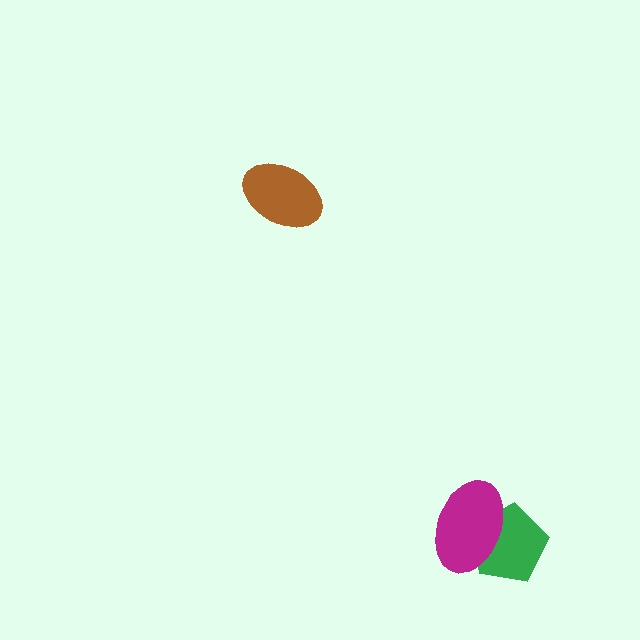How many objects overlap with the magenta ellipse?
1 object overlaps with the magenta ellipse.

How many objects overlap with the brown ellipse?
0 objects overlap with the brown ellipse.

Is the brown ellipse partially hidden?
No, no other shape covers it.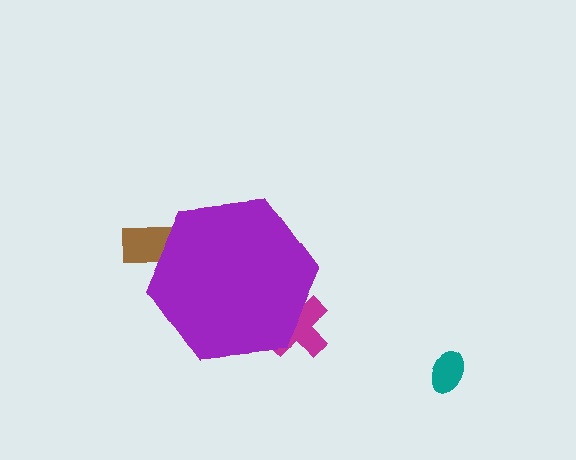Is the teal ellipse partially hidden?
No, the teal ellipse is fully visible.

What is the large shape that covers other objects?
A purple hexagon.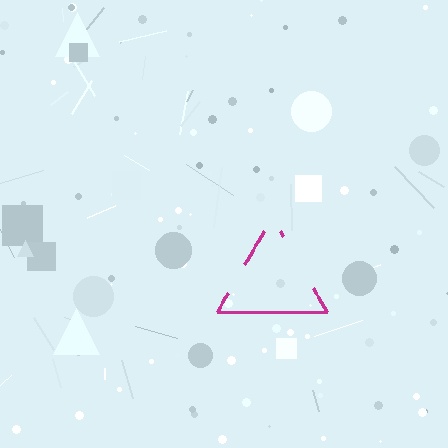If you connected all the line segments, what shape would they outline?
They would outline a triangle.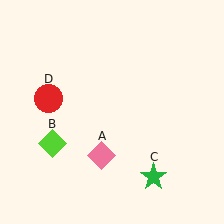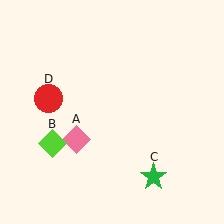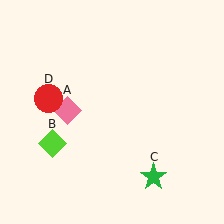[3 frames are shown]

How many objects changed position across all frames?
1 object changed position: pink diamond (object A).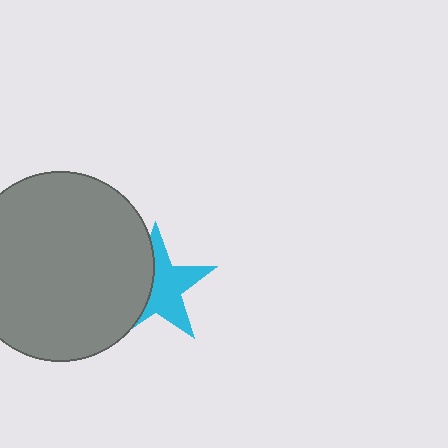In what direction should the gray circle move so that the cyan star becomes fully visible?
The gray circle should move left. That is the shortest direction to clear the overlap and leave the cyan star fully visible.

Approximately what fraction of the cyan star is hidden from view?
Roughly 41% of the cyan star is hidden behind the gray circle.